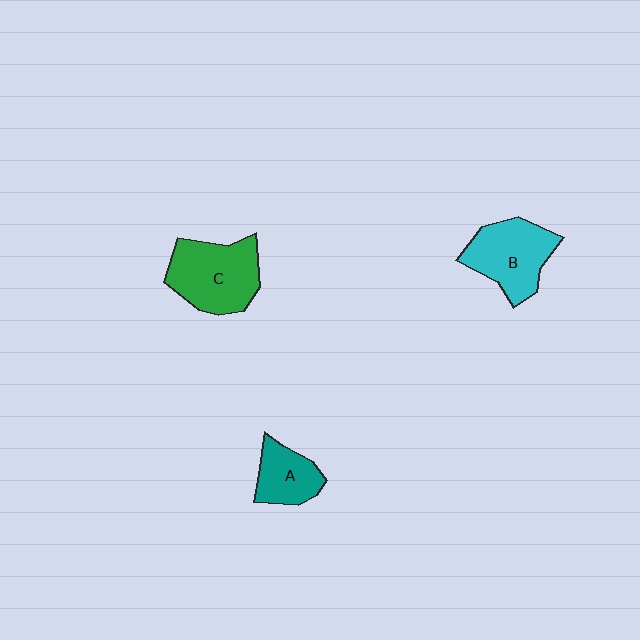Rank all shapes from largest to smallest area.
From largest to smallest: C (green), B (cyan), A (teal).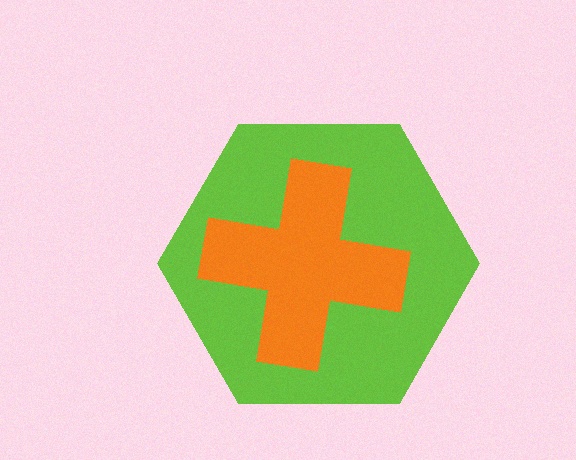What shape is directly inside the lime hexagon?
The orange cross.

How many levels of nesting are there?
2.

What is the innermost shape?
The orange cross.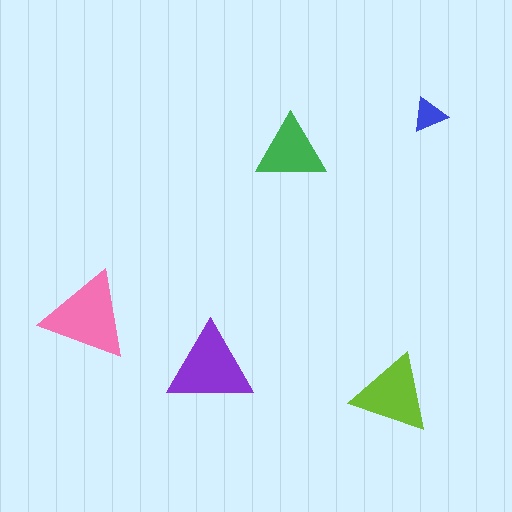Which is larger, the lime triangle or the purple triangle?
The purple one.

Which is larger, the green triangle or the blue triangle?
The green one.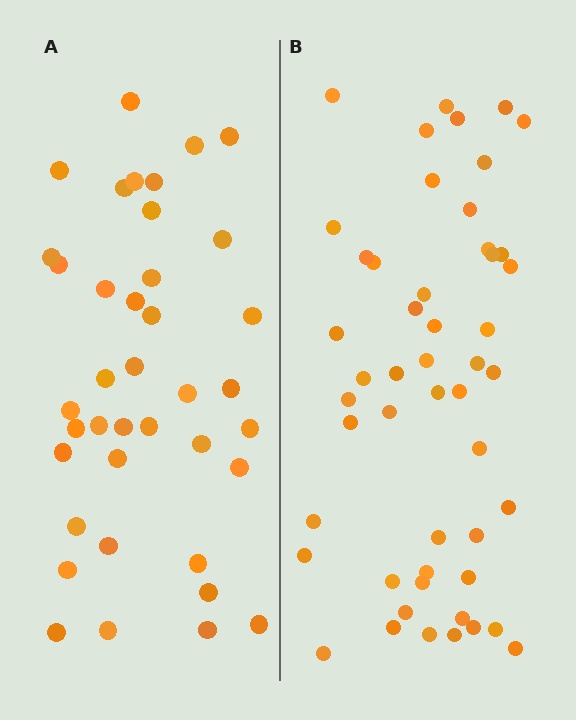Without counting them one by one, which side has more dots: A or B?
Region B (the right region) has more dots.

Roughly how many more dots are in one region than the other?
Region B has roughly 12 or so more dots than region A.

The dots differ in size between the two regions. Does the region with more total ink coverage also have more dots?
No. Region A has more total ink coverage because its dots are larger, but region B actually contains more individual dots. Total area can be misleading — the number of items is what matters here.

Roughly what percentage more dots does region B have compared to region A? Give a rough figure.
About 30% more.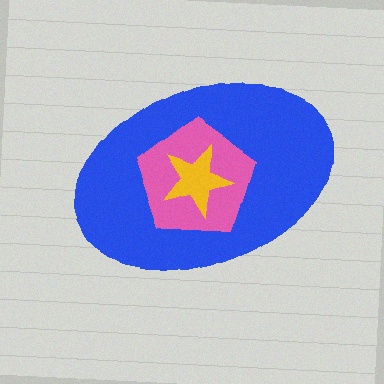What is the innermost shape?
The yellow star.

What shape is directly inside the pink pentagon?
The yellow star.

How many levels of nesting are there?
3.